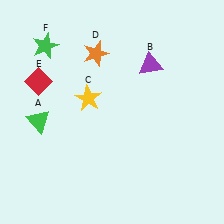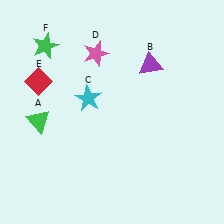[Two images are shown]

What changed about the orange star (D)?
In Image 1, D is orange. In Image 2, it changed to pink.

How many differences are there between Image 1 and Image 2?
There are 2 differences between the two images.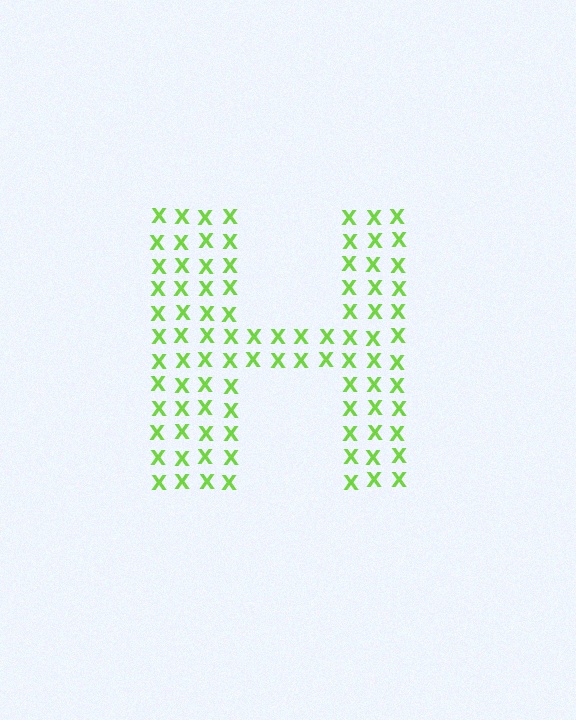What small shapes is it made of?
It is made of small letter X's.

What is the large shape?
The large shape is the letter H.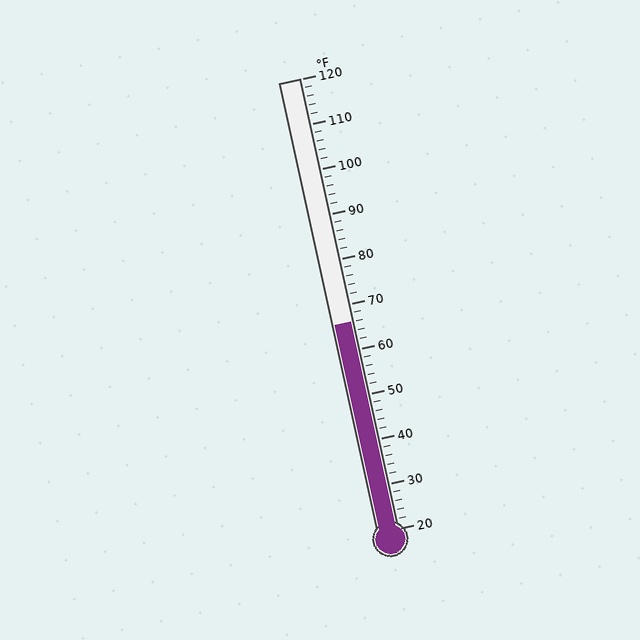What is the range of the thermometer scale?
The thermometer scale ranges from 20°F to 120°F.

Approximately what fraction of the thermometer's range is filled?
The thermometer is filled to approximately 45% of its range.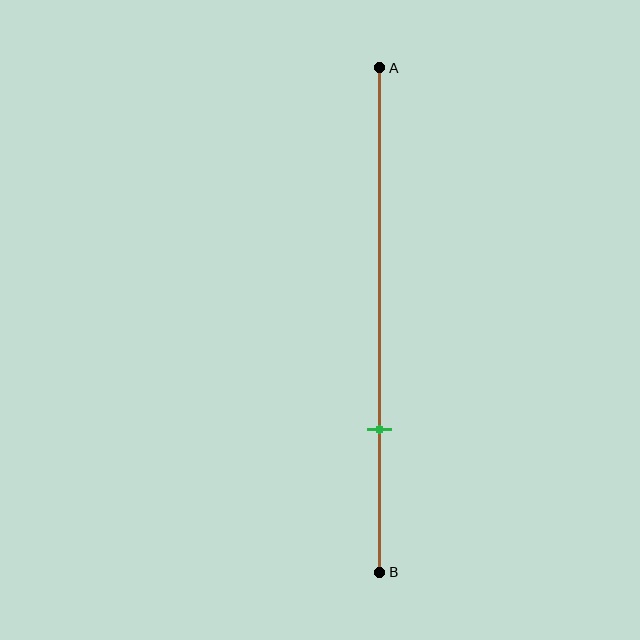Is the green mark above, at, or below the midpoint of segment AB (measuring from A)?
The green mark is below the midpoint of segment AB.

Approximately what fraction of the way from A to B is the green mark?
The green mark is approximately 70% of the way from A to B.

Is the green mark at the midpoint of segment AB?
No, the mark is at about 70% from A, not at the 50% midpoint.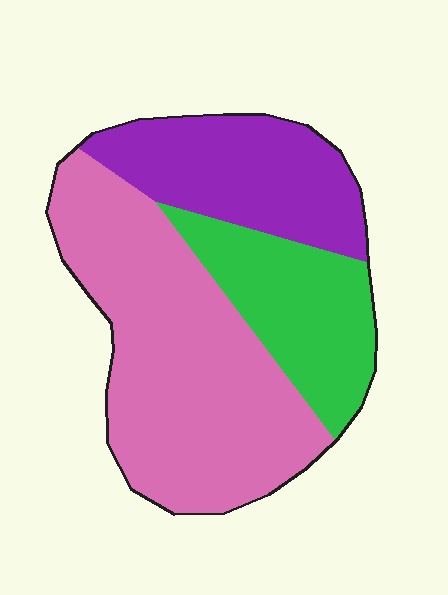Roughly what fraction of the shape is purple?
Purple covers 25% of the shape.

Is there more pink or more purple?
Pink.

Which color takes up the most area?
Pink, at roughly 50%.